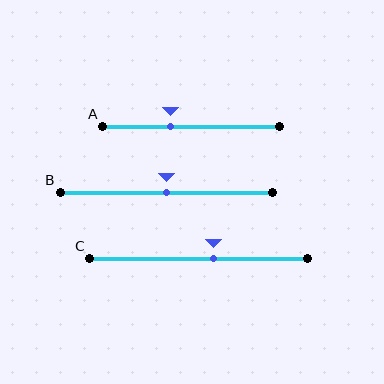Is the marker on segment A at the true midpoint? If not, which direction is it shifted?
No, the marker on segment A is shifted to the left by about 12% of the segment length.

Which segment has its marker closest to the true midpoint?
Segment B has its marker closest to the true midpoint.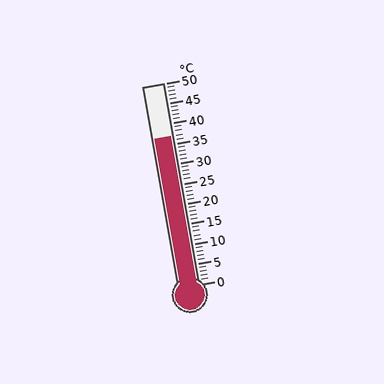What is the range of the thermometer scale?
The thermometer scale ranges from 0°C to 50°C.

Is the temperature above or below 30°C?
The temperature is above 30°C.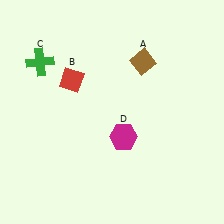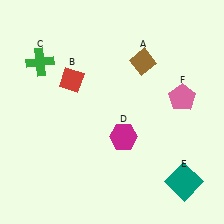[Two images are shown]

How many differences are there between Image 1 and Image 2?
There are 2 differences between the two images.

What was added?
A teal square (E), a pink pentagon (F) were added in Image 2.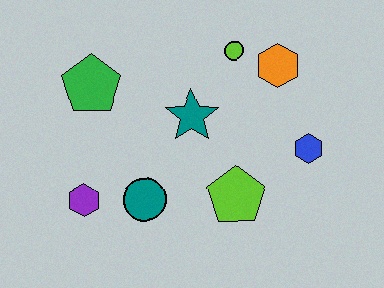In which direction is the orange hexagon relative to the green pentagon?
The orange hexagon is to the right of the green pentagon.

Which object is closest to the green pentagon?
The teal star is closest to the green pentagon.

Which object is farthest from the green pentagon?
The blue hexagon is farthest from the green pentagon.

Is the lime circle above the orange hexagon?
Yes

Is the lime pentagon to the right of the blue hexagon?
No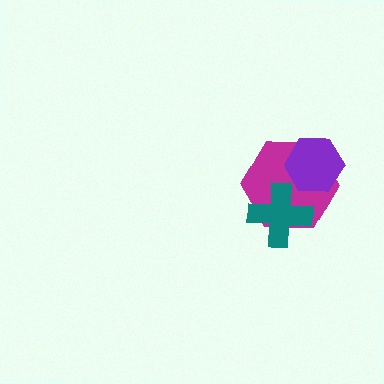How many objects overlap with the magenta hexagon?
2 objects overlap with the magenta hexagon.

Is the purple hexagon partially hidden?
No, no other shape covers it.